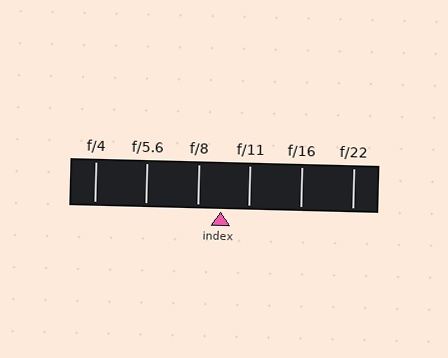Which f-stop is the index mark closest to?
The index mark is closest to f/8.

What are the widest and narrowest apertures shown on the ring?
The widest aperture shown is f/4 and the narrowest is f/22.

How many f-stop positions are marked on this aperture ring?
There are 6 f-stop positions marked.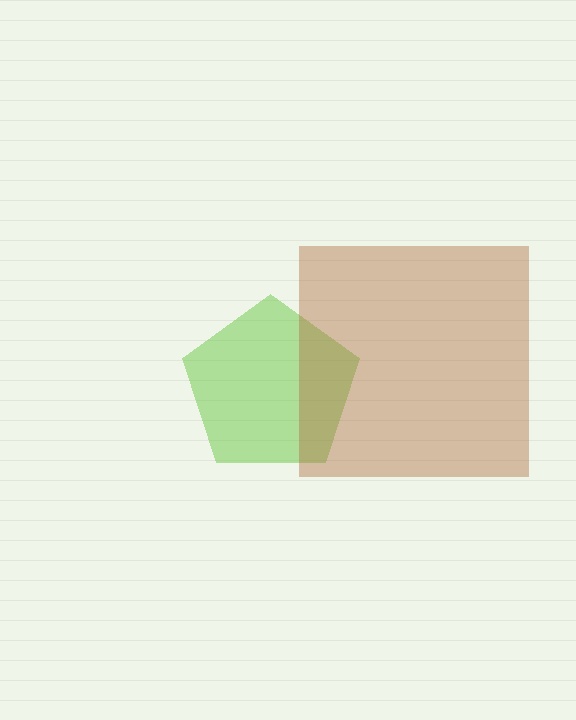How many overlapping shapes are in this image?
There are 2 overlapping shapes in the image.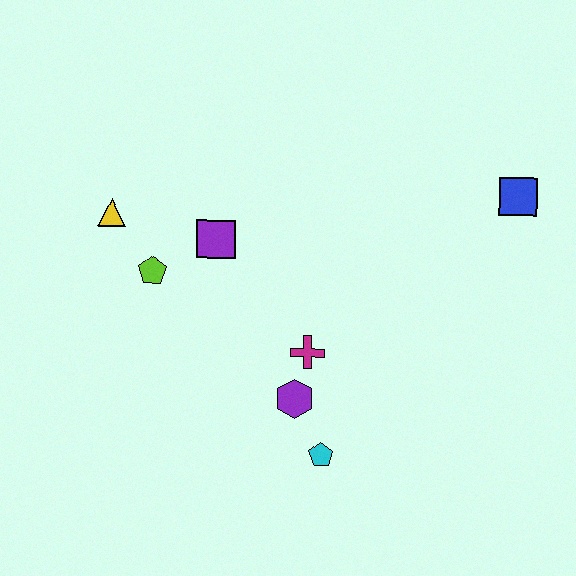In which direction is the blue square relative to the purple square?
The blue square is to the right of the purple square.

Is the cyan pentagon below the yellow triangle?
Yes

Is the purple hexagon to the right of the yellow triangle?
Yes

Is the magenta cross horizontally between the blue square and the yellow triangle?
Yes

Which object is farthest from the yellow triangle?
The blue square is farthest from the yellow triangle.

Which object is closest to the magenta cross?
The purple hexagon is closest to the magenta cross.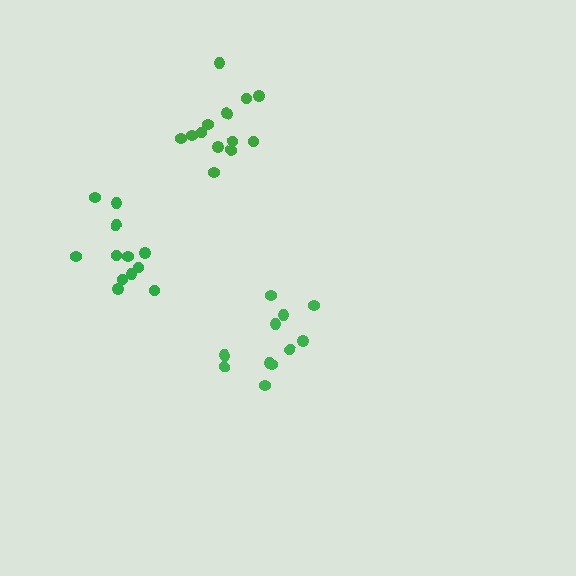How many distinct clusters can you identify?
There are 3 distinct clusters.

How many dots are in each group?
Group 1: 11 dots, Group 2: 13 dots, Group 3: 12 dots (36 total).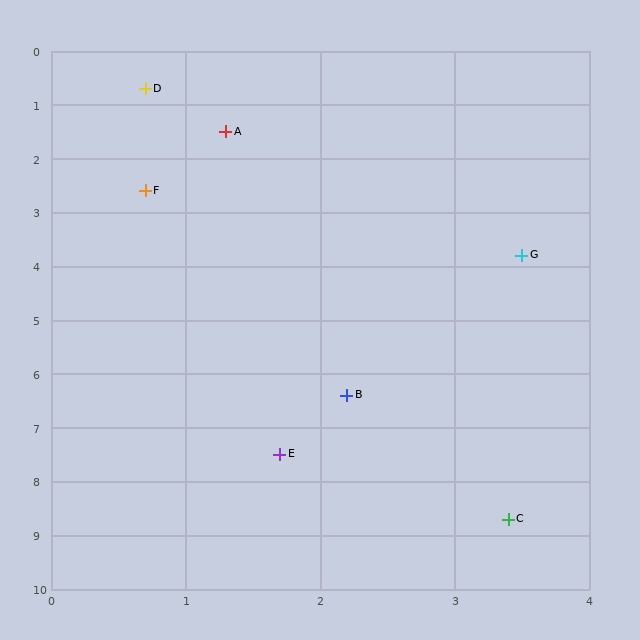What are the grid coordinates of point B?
Point B is at approximately (2.2, 6.4).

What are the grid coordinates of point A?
Point A is at approximately (1.3, 1.5).